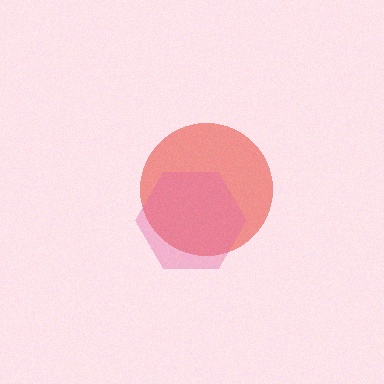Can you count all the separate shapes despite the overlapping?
Yes, there are 2 separate shapes.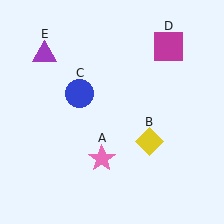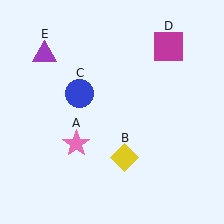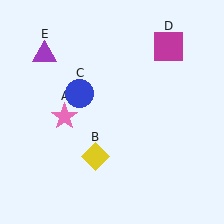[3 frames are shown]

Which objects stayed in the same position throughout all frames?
Blue circle (object C) and magenta square (object D) and purple triangle (object E) remained stationary.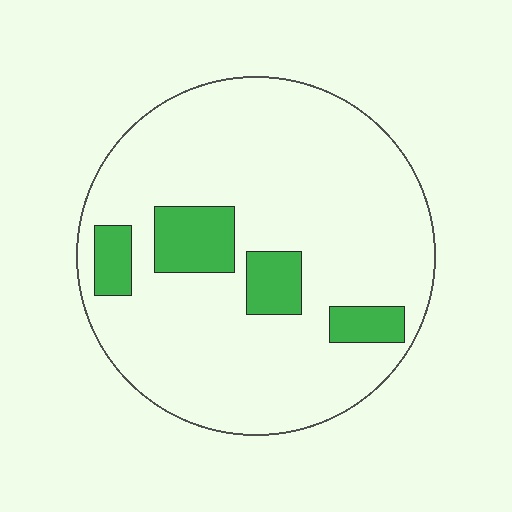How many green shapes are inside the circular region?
4.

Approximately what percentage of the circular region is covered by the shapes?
Approximately 15%.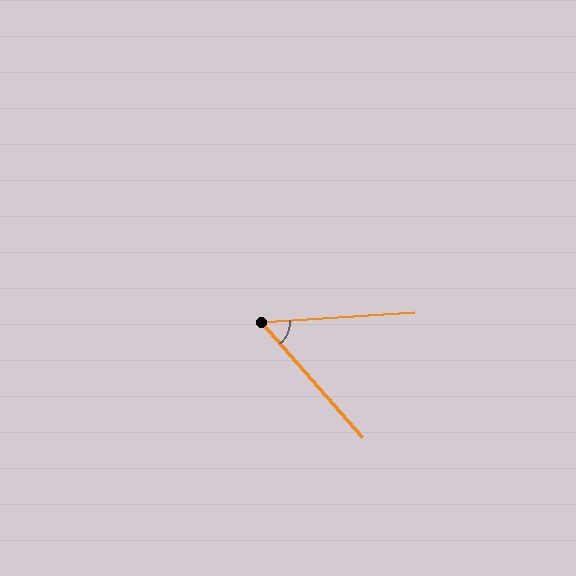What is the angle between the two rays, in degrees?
Approximately 52 degrees.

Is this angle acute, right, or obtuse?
It is acute.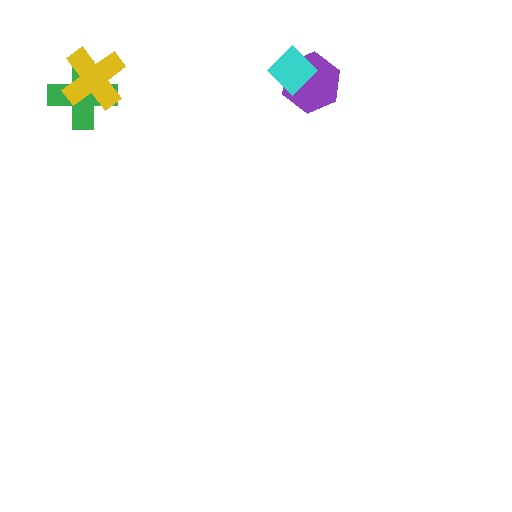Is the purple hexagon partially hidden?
Yes, it is partially covered by another shape.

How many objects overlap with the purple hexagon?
1 object overlaps with the purple hexagon.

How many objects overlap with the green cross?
1 object overlaps with the green cross.